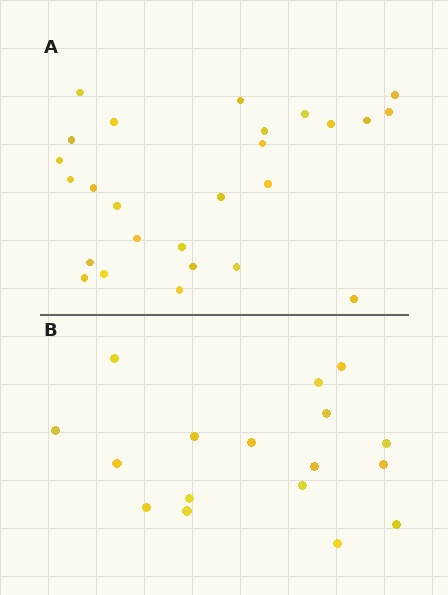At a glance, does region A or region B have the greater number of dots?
Region A (the top region) has more dots.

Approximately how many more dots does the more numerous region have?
Region A has roughly 8 or so more dots than region B.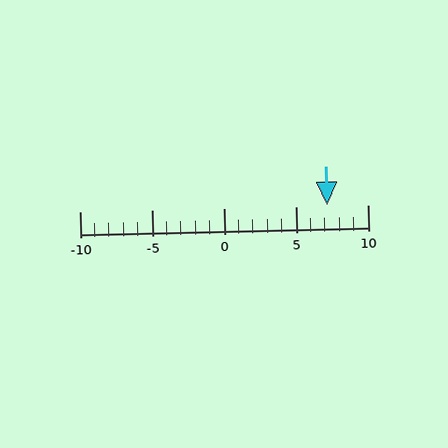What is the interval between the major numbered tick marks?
The major tick marks are spaced 5 units apart.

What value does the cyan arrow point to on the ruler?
The cyan arrow points to approximately 7.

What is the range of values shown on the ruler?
The ruler shows values from -10 to 10.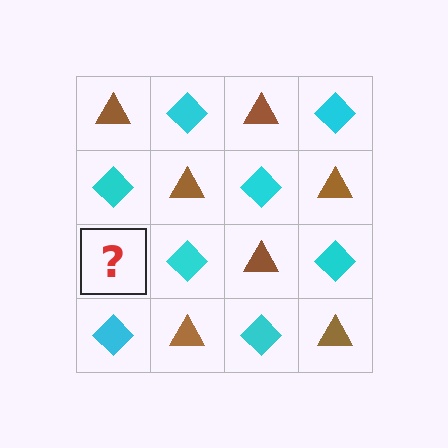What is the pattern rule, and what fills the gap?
The rule is that it alternates brown triangle and cyan diamond in a checkerboard pattern. The gap should be filled with a brown triangle.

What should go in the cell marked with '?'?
The missing cell should contain a brown triangle.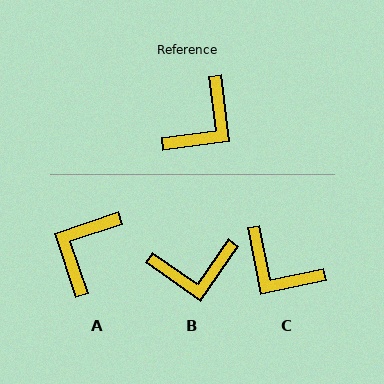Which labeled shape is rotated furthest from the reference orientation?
A, about 169 degrees away.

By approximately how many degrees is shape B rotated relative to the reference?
Approximately 42 degrees clockwise.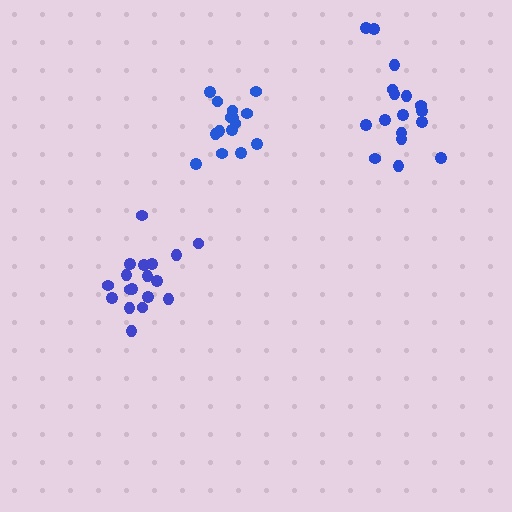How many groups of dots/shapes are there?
There are 3 groups.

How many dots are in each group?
Group 1: 15 dots, Group 2: 17 dots, Group 3: 18 dots (50 total).